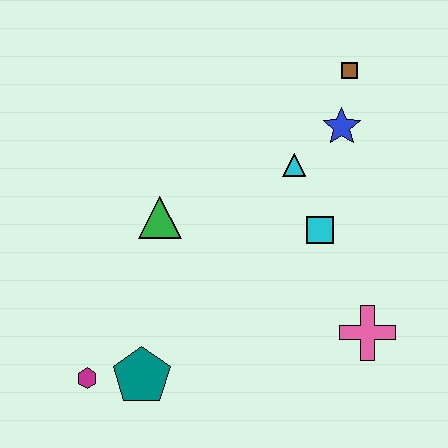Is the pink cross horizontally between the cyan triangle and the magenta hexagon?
No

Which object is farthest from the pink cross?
The magenta hexagon is farthest from the pink cross.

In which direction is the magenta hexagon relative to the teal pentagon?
The magenta hexagon is to the left of the teal pentagon.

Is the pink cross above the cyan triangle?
No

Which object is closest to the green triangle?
The cyan triangle is closest to the green triangle.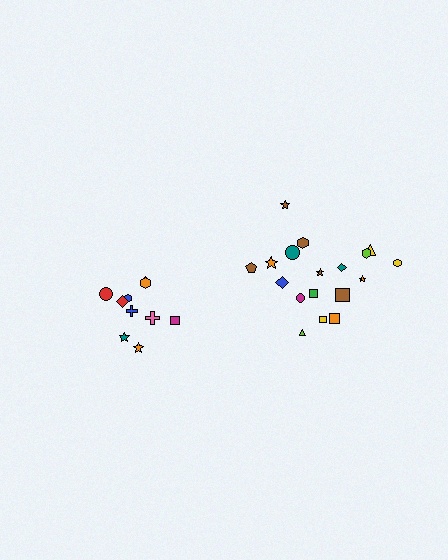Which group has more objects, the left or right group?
The right group.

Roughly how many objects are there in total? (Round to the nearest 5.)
Roughly 30 objects in total.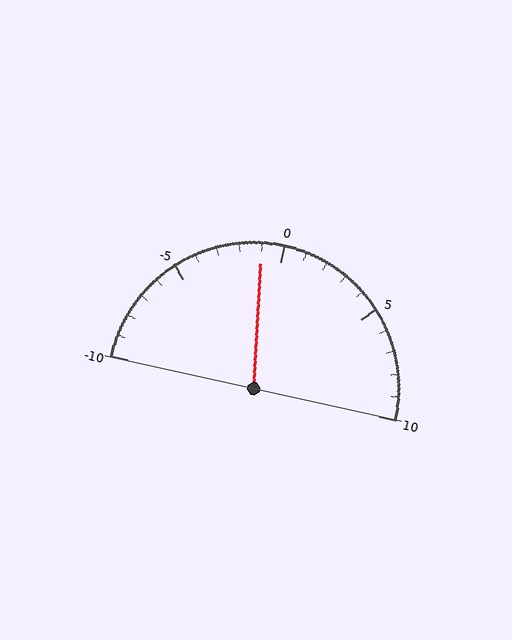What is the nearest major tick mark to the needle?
The nearest major tick mark is 0.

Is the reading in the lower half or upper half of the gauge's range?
The reading is in the lower half of the range (-10 to 10).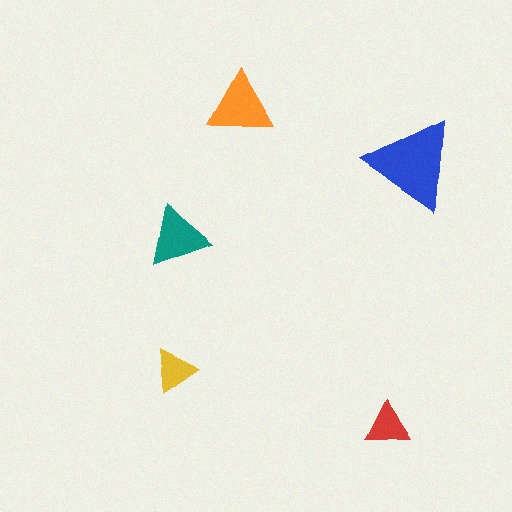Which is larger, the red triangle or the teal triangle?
The teal one.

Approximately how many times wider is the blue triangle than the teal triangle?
About 1.5 times wider.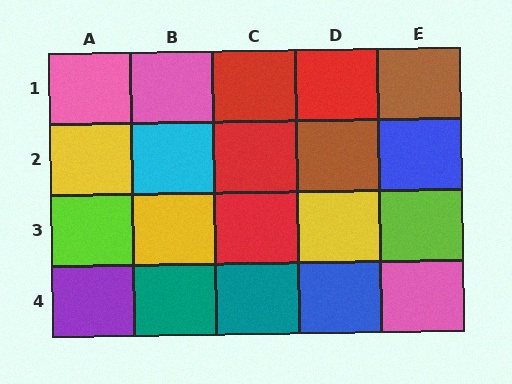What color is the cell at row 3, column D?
Yellow.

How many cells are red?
4 cells are red.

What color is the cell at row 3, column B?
Yellow.